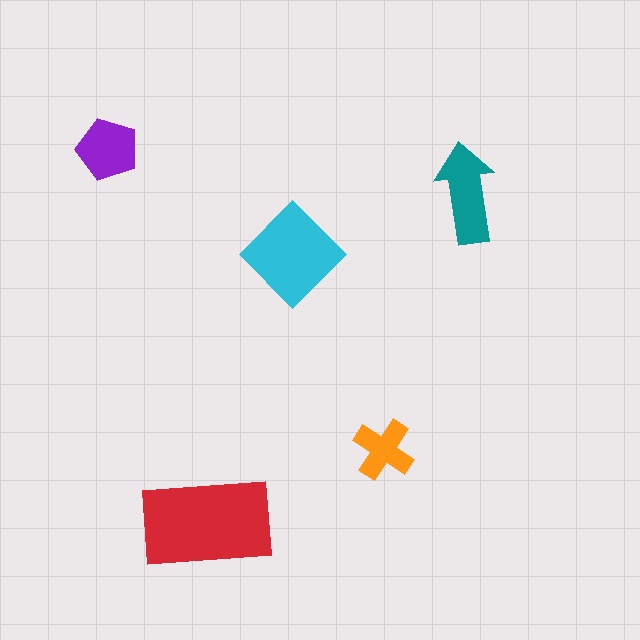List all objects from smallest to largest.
The orange cross, the purple pentagon, the teal arrow, the cyan diamond, the red rectangle.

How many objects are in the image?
There are 5 objects in the image.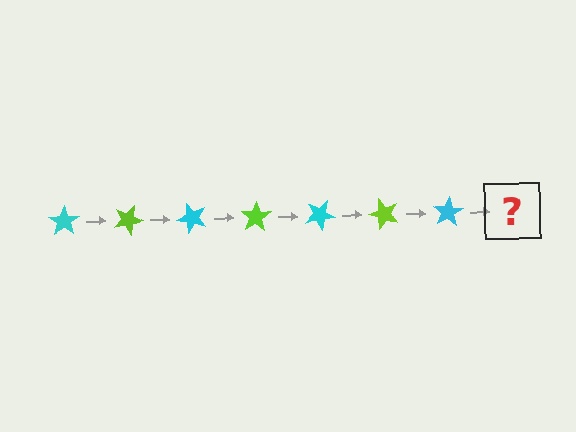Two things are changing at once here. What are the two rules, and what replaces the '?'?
The two rules are that it rotates 25 degrees each step and the color cycles through cyan and lime. The '?' should be a lime star, rotated 175 degrees from the start.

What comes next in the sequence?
The next element should be a lime star, rotated 175 degrees from the start.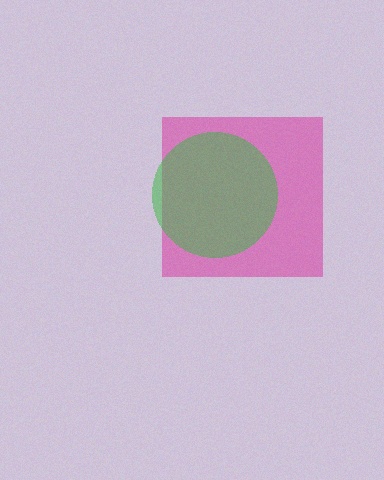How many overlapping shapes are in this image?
There are 2 overlapping shapes in the image.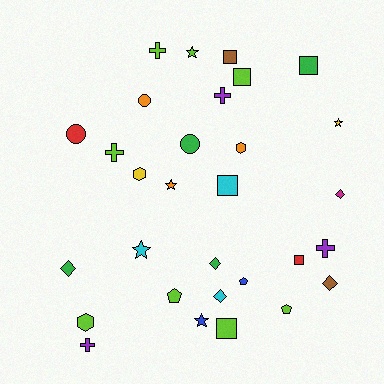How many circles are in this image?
There are 3 circles.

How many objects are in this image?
There are 30 objects.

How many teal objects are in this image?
There are no teal objects.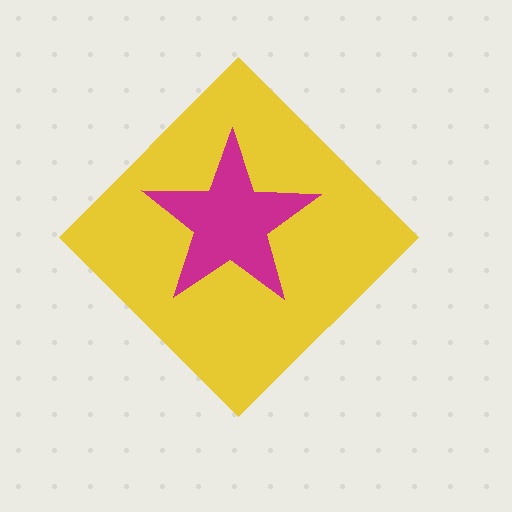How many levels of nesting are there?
2.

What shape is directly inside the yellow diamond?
The magenta star.